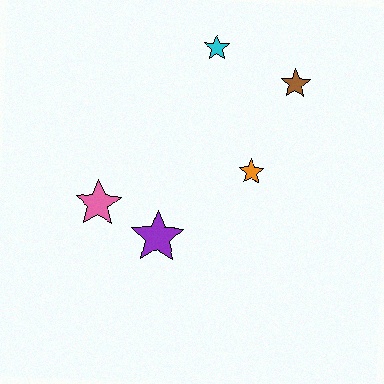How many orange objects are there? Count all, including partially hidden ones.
There is 1 orange object.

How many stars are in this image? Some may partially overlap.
There are 5 stars.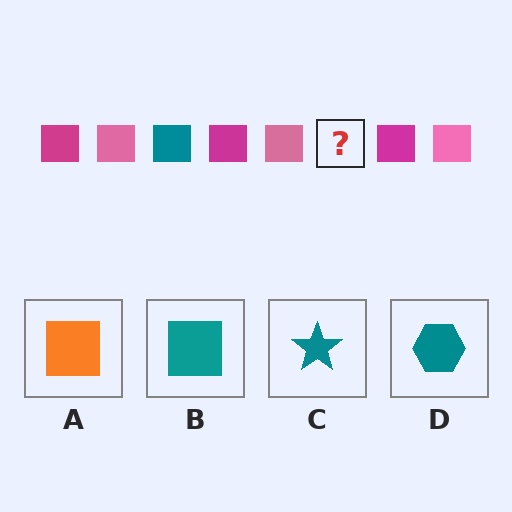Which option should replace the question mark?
Option B.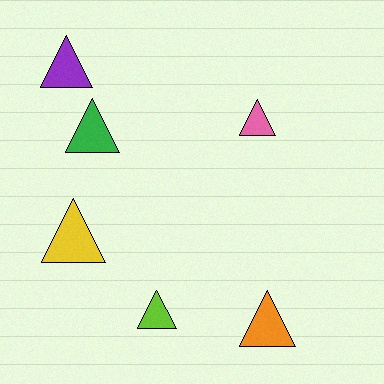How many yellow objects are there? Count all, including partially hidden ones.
There is 1 yellow object.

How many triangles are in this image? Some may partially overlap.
There are 6 triangles.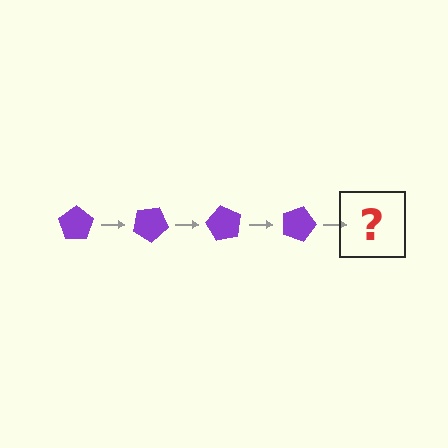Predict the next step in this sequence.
The next step is a purple pentagon rotated 120 degrees.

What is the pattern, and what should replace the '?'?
The pattern is that the pentagon rotates 30 degrees each step. The '?' should be a purple pentagon rotated 120 degrees.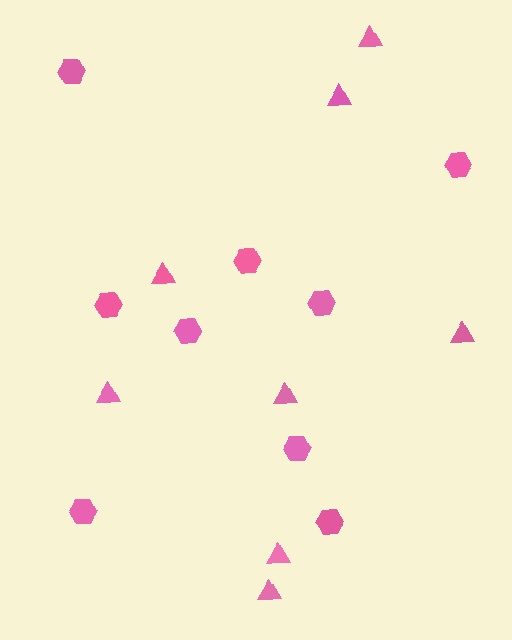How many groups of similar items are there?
There are 2 groups: one group of hexagons (9) and one group of triangles (8).